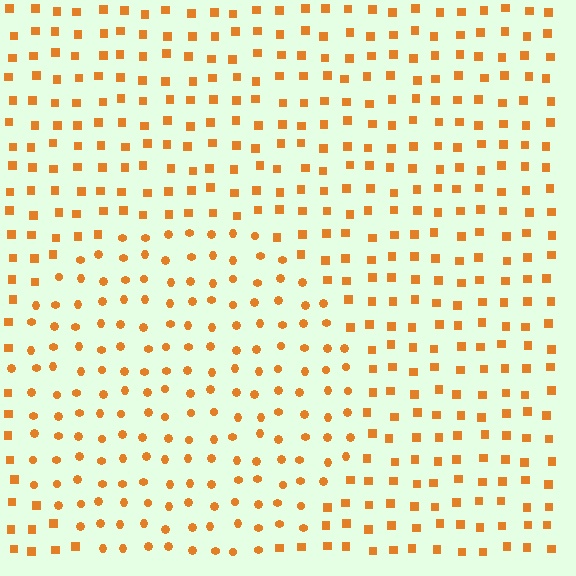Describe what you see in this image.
The image is filled with small orange elements arranged in a uniform grid. A circle-shaped region contains circles, while the surrounding area contains squares. The boundary is defined purely by the change in element shape.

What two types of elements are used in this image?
The image uses circles inside the circle region and squares outside it.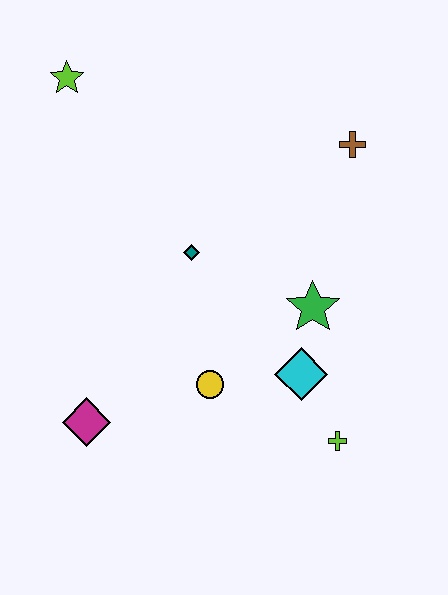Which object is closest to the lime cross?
The cyan diamond is closest to the lime cross.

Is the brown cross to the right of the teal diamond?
Yes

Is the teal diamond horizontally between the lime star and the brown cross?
Yes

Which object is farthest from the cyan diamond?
The lime star is farthest from the cyan diamond.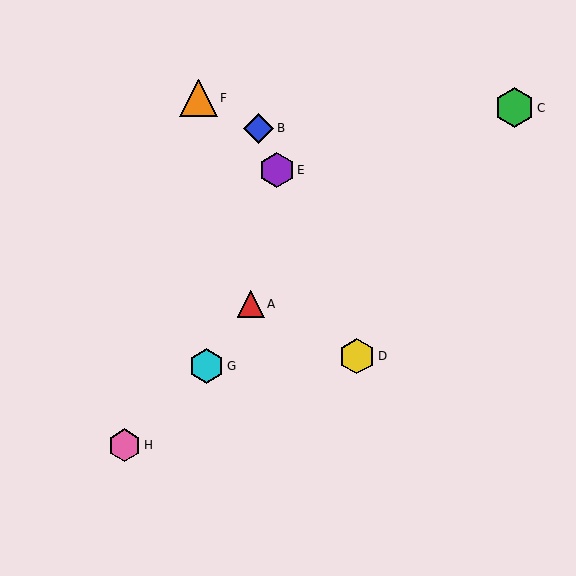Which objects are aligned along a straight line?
Objects B, D, E are aligned along a straight line.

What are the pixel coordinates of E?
Object E is at (277, 170).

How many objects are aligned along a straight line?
3 objects (B, D, E) are aligned along a straight line.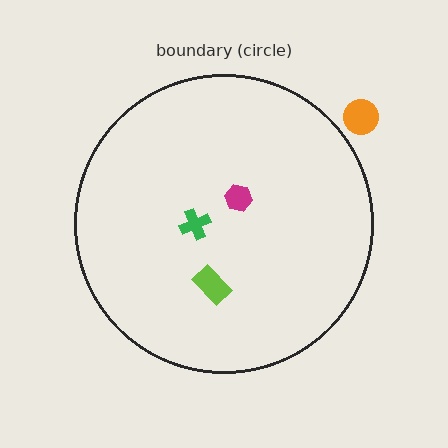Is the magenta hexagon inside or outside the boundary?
Inside.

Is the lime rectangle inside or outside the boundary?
Inside.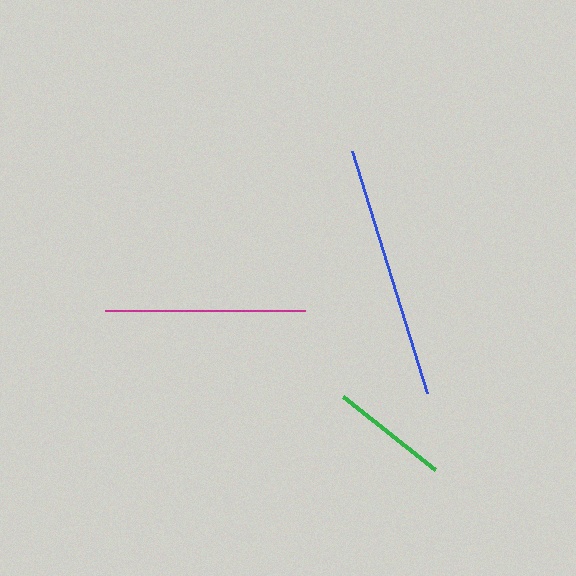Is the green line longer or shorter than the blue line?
The blue line is longer than the green line.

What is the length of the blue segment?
The blue segment is approximately 253 pixels long.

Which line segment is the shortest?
The green line is the shortest at approximately 117 pixels.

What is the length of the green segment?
The green segment is approximately 117 pixels long.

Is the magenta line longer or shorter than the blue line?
The blue line is longer than the magenta line.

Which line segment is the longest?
The blue line is the longest at approximately 253 pixels.